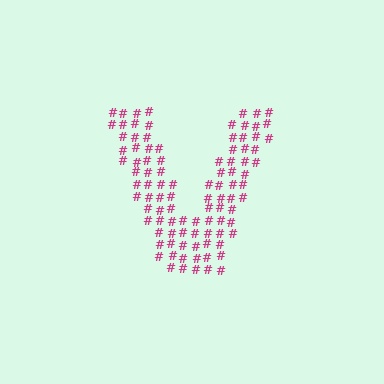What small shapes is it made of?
It is made of small hash symbols.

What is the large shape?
The large shape is the letter V.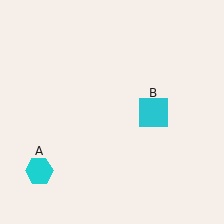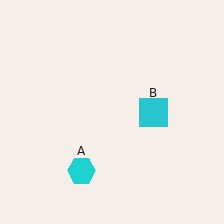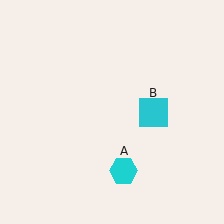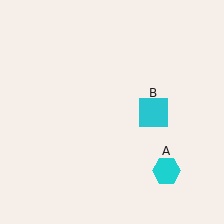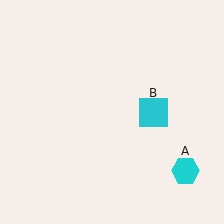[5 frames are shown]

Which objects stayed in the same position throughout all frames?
Cyan square (object B) remained stationary.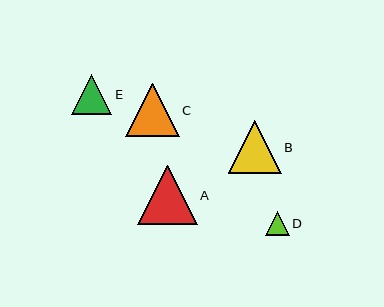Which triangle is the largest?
Triangle A is the largest with a size of approximately 59 pixels.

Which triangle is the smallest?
Triangle D is the smallest with a size of approximately 23 pixels.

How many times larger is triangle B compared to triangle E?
Triangle B is approximately 1.3 times the size of triangle E.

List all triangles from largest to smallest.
From largest to smallest: A, C, B, E, D.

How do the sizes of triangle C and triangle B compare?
Triangle C and triangle B are approximately the same size.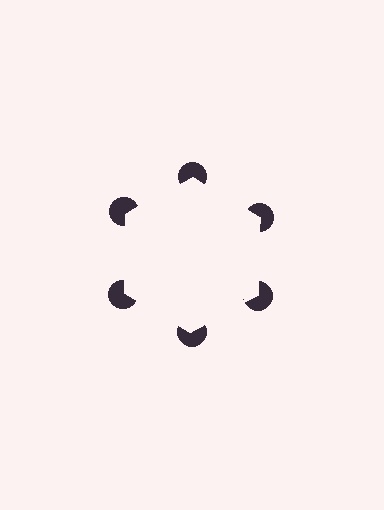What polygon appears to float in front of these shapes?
An illusory hexagon — its edges are inferred from the aligned wedge cuts in the pac-man discs, not physically drawn.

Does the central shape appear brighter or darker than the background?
It typically appears slightly brighter than the background, even though no actual brightness change is drawn.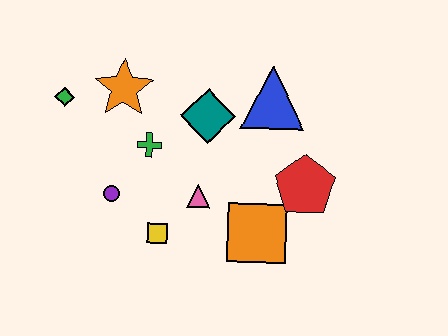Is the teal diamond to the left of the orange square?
Yes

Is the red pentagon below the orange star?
Yes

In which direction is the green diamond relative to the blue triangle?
The green diamond is to the left of the blue triangle.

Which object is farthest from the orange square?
The green diamond is farthest from the orange square.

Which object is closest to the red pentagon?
The orange square is closest to the red pentagon.